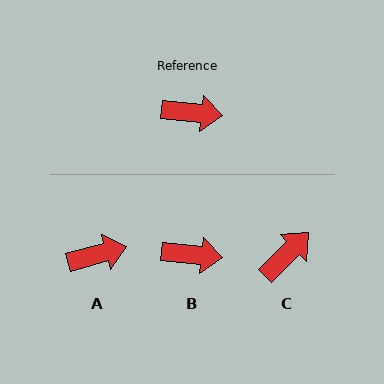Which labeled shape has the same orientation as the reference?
B.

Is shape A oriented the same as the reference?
No, it is off by about 21 degrees.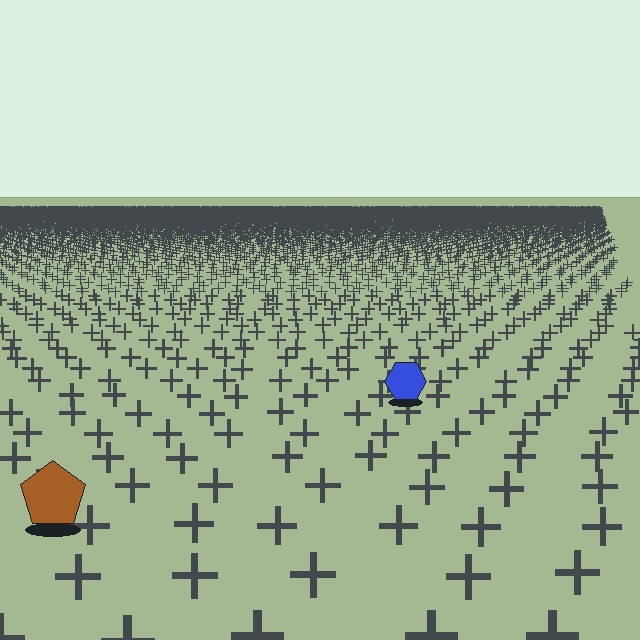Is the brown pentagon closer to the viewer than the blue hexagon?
Yes. The brown pentagon is closer — you can tell from the texture gradient: the ground texture is coarser near it.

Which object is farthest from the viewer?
The blue hexagon is farthest from the viewer. It appears smaller and the ground texture around it is denser.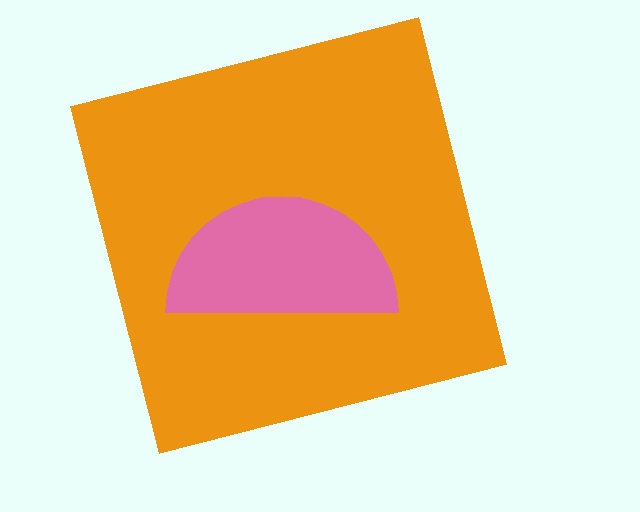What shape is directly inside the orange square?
The pink semicircle.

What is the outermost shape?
The orange square.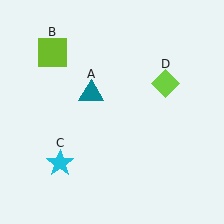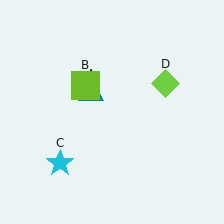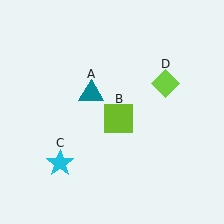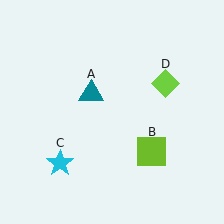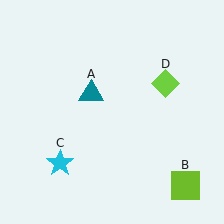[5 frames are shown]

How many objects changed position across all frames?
1 object changed position: lime square (object B).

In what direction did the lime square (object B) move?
The lime square (object B) moved down and to the right.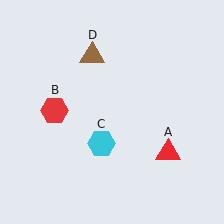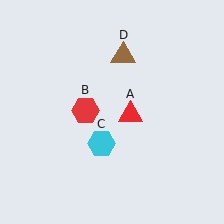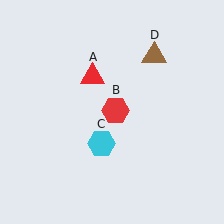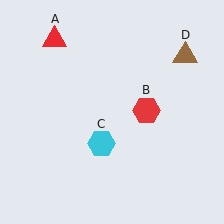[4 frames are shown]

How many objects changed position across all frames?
3 objects changed position: red triangle (object A), red hexagon (object B), brown triangle (object D).